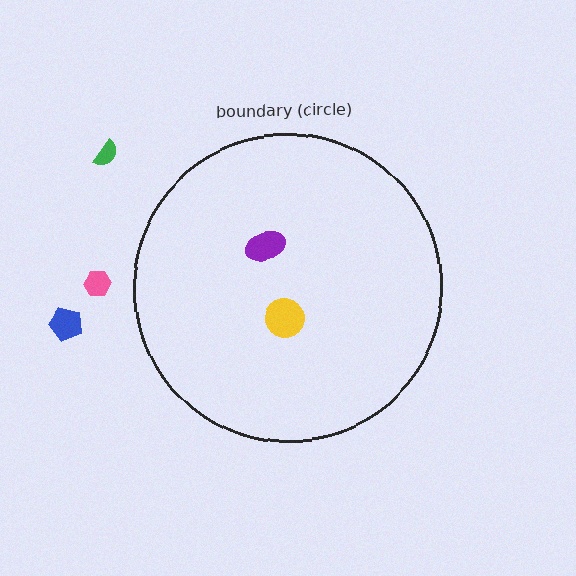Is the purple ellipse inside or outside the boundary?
Inside.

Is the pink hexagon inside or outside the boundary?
Outside.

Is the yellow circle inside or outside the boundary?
Inside.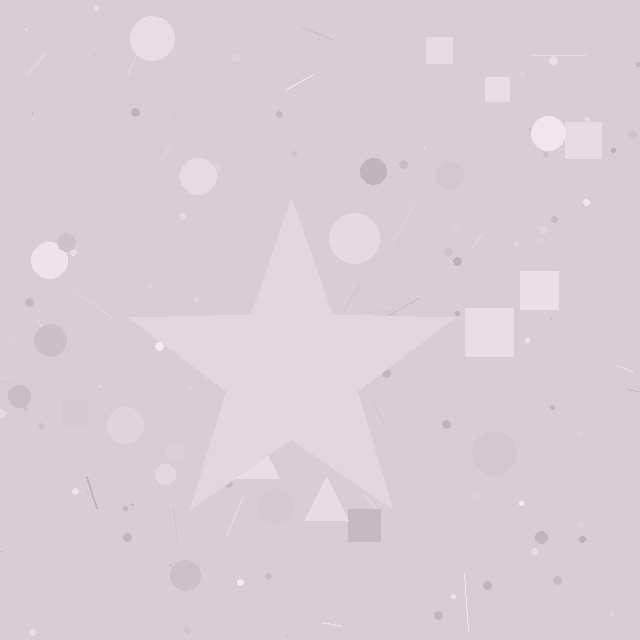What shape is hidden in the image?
A star is hidden in the image.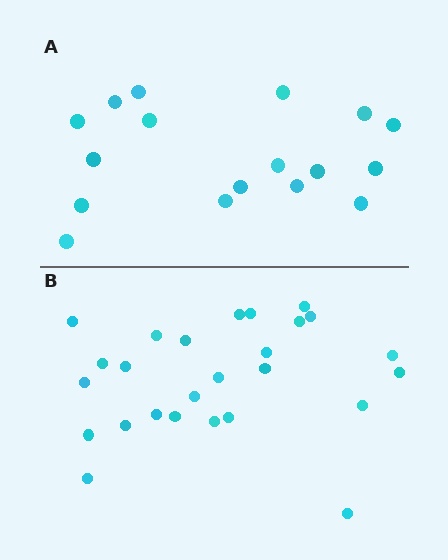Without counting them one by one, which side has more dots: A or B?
Region B (the bottom region) has more dots.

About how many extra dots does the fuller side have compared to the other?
Region B has roughly 8 or so more dots than region A.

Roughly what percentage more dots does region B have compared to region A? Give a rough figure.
About 55% more.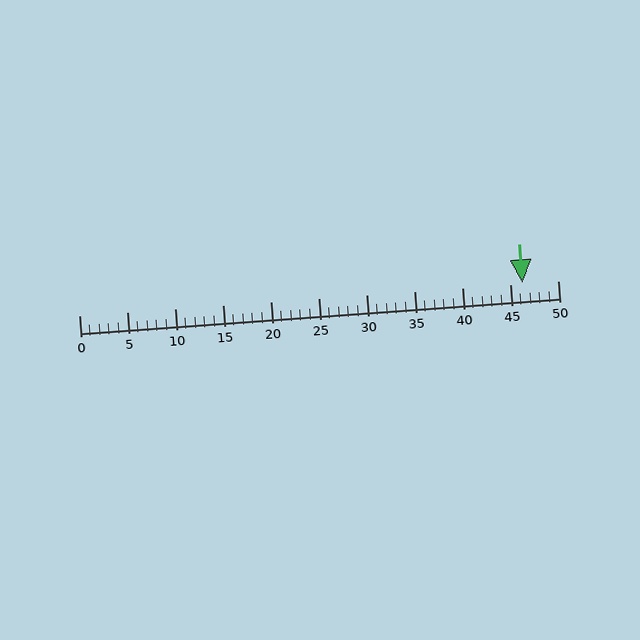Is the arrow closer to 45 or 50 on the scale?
The arrow is closer to 45.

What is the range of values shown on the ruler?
The ruler shows values from 0 to 50.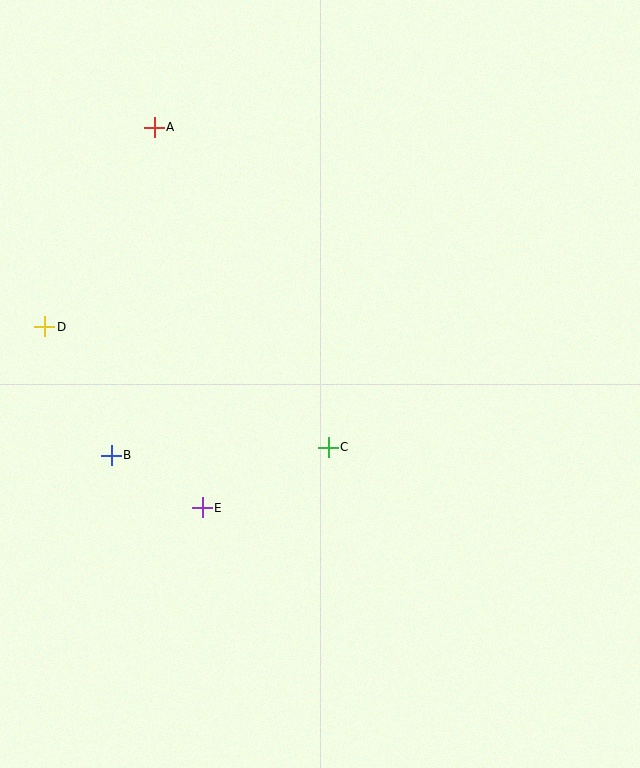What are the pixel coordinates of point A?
Point A is at (154, 127).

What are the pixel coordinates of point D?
Point D is at (45, 327).